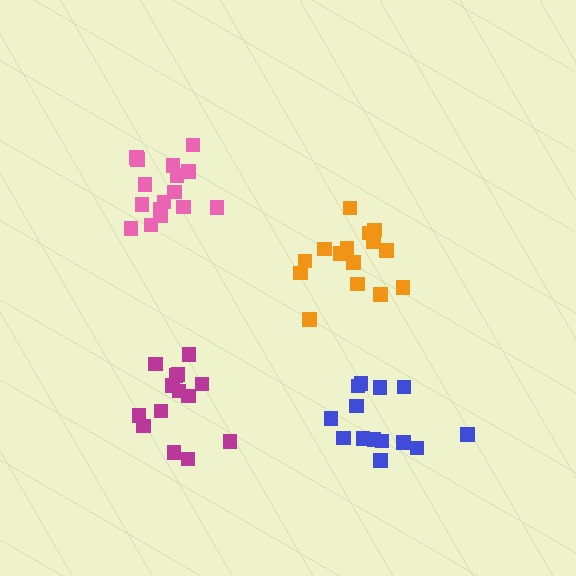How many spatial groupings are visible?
There are 4 spatial groupings.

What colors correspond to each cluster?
The clusters are colored: magenta, blue, orange, pink.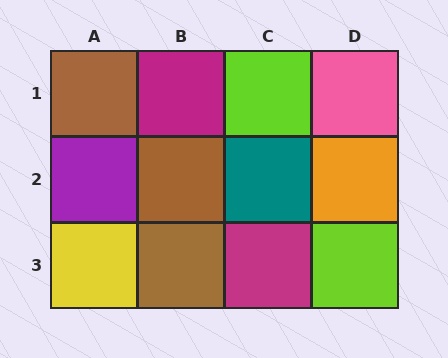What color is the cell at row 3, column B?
Brown.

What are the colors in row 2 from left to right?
Purple, brown, teal, orange.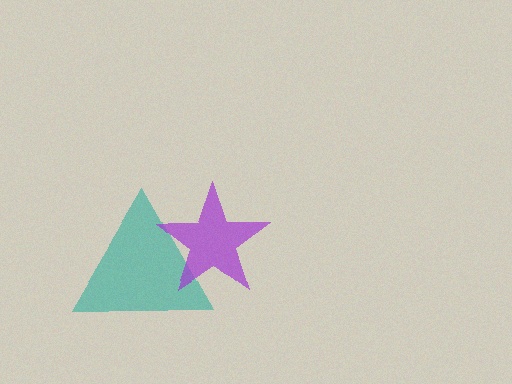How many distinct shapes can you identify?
There are 2 distinct shapes: a teal triangle, a purple star.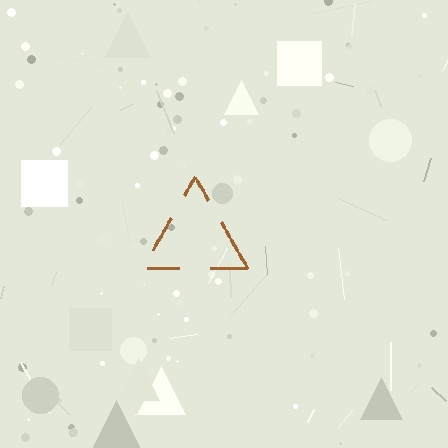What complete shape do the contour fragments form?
The contour fragments form a triangle.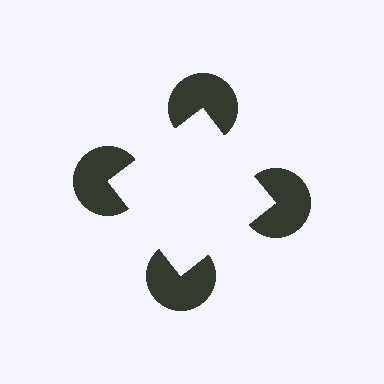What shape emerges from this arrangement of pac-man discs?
An illusory square — its edges are inferred from the aligned wedge cuts in the pac-man discs, not physically drawn.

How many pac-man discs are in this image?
There are 4 — one at each vertex of the illusory square.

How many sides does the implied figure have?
4 sides.